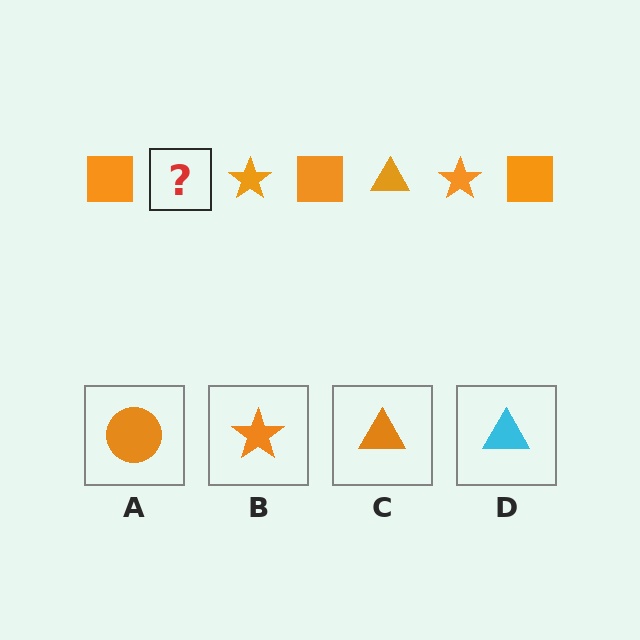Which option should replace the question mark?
Option C.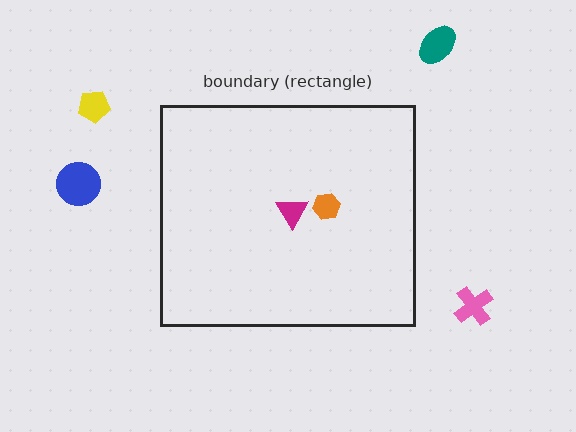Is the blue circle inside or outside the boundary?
Outside.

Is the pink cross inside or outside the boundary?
Outside.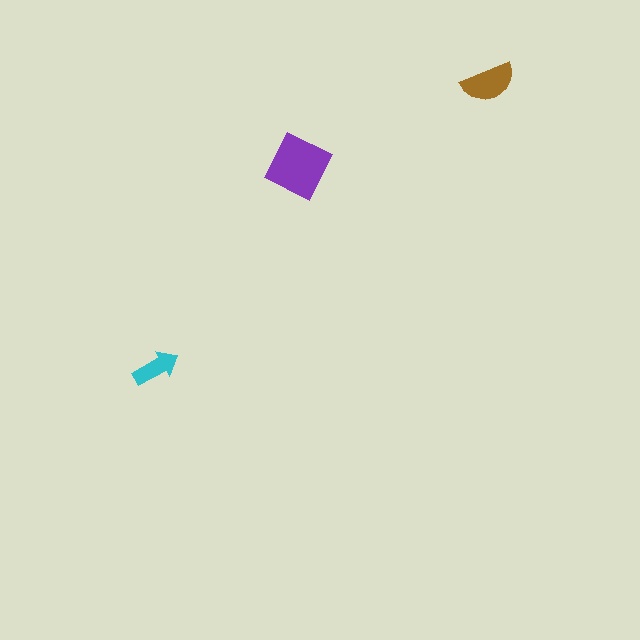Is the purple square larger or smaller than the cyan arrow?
Larger.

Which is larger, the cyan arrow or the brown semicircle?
The brown semicircle.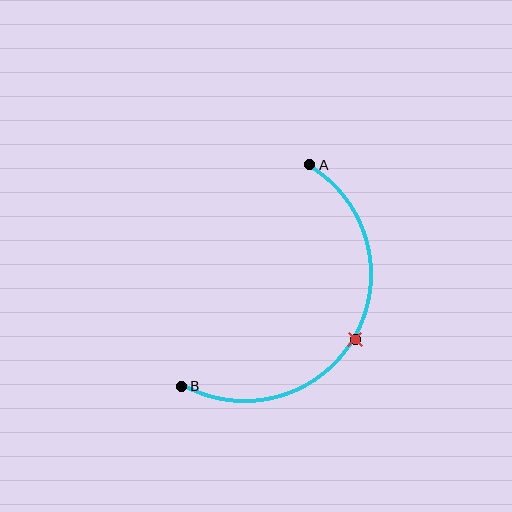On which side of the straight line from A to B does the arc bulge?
The arc bulges to the right of the straight line connecting A and B.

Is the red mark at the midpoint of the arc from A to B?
Yes. The red mark lies on the arc at equal arc-length from both A and B — it is the arc midpoint.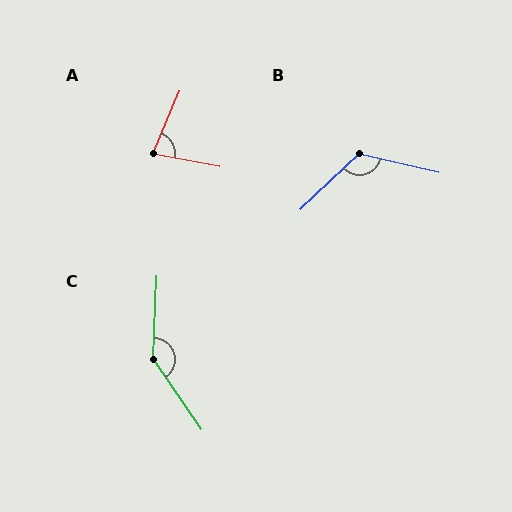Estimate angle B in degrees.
Approximately 123 degrees.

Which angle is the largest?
C, at approximately 143 degrees.